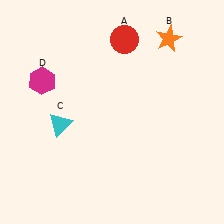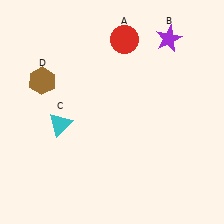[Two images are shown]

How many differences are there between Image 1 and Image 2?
There are 2 differences between the two images.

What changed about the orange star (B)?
In Image 1, B is orange. In Image 2, it changed to purple.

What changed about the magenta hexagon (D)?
In Image 1, D is magenta. In Image 2, it changed to brown.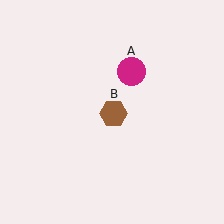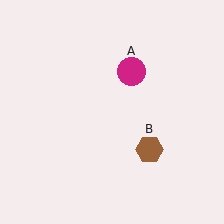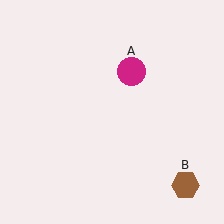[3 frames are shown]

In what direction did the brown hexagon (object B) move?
The brown hexagon (object B) moved down and to the right.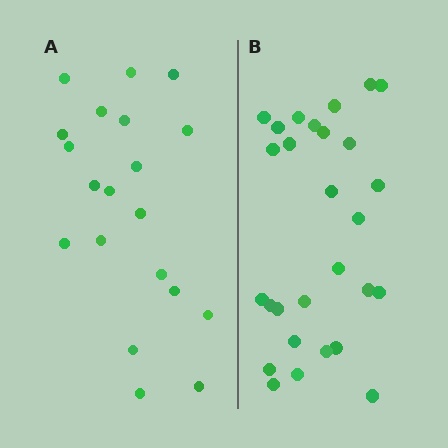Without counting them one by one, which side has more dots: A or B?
Region B (the right region) has more dots.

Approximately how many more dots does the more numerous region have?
Region B has roughly 8 or so more dots than region A.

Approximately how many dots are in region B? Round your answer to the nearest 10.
About 30 dots. (The exact count is 28, which rounds to 30.)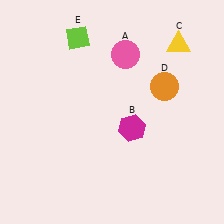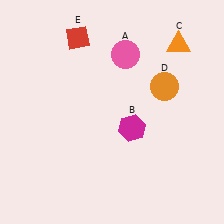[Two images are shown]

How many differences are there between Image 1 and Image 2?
There are 2 differences between the two images.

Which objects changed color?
C changed from yellow to orange. E changed from lime to red.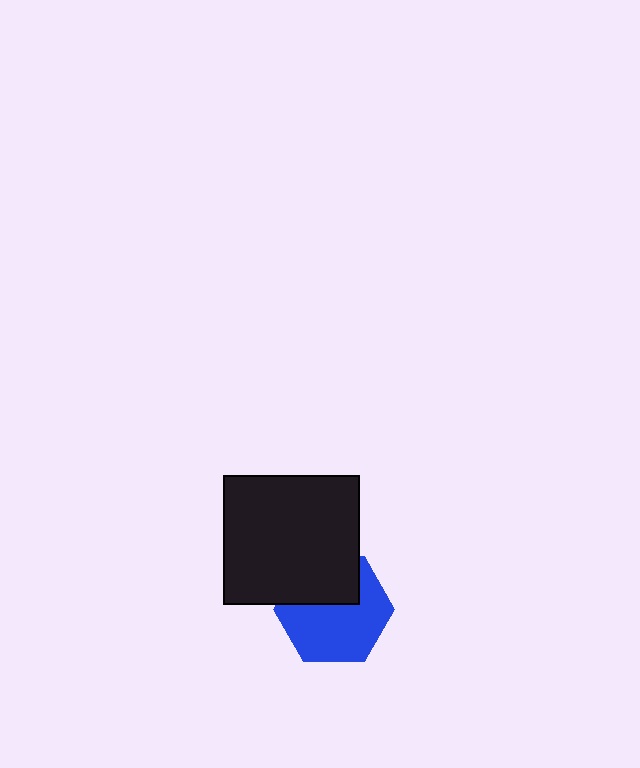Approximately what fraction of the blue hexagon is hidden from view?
Roughly 36% of the blue hexagon is hidden behind the black rectangle.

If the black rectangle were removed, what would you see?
You would see the complete blue hexagon.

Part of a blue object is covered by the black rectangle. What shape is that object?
It is a hexagon.